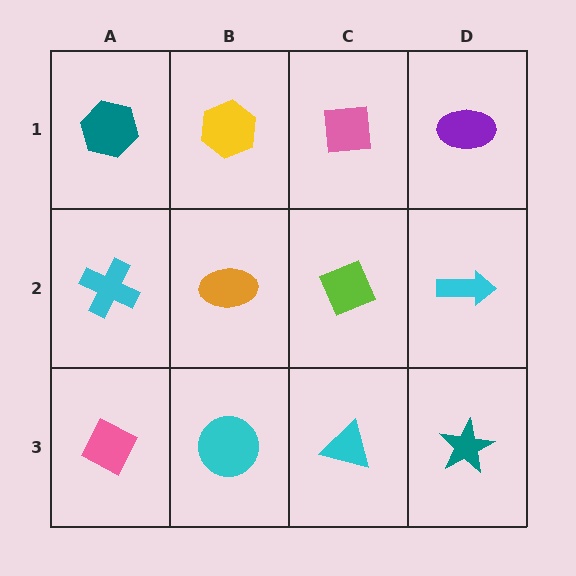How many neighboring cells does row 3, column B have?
3.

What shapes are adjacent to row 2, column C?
A pink square (row 1, column C), a cyan triangle (row 3, column C), an orange ellipse (row 2, column B), a cyan arrow (row 2, column D).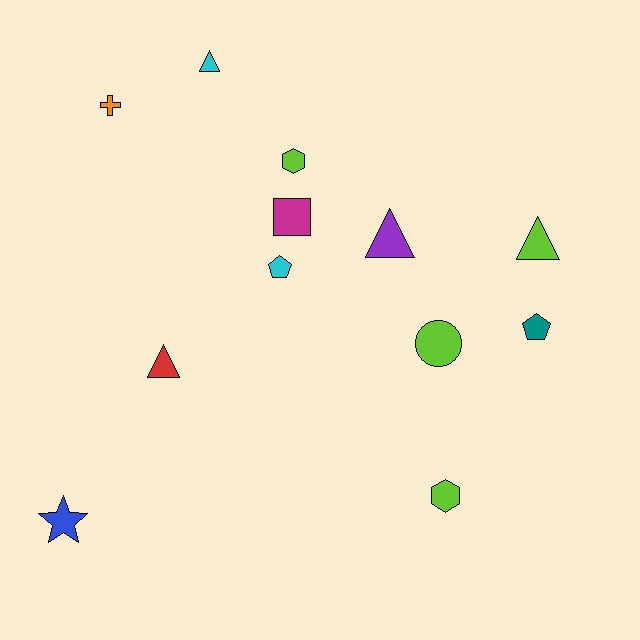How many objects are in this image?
There are 12 objects.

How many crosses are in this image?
There is 1 cross.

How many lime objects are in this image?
There are 4 lime objects.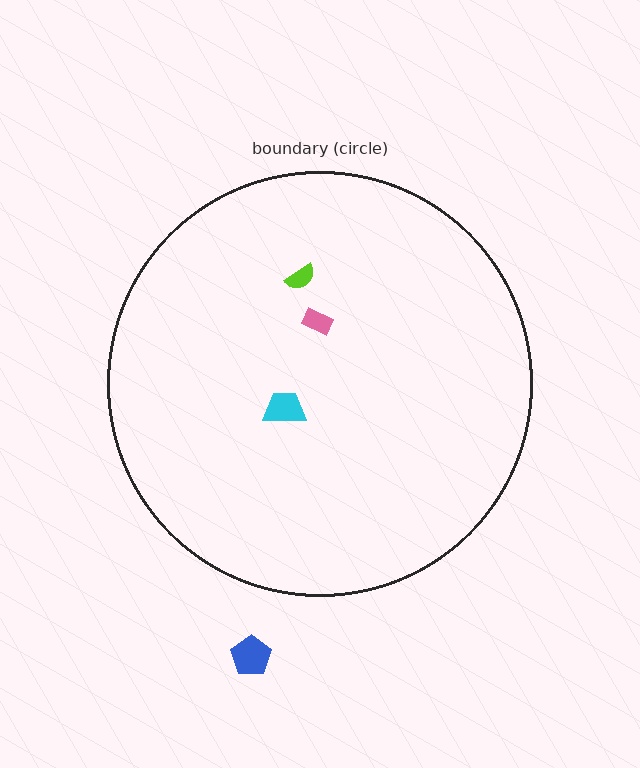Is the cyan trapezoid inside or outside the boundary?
Inside.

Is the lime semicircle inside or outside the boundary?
Inside.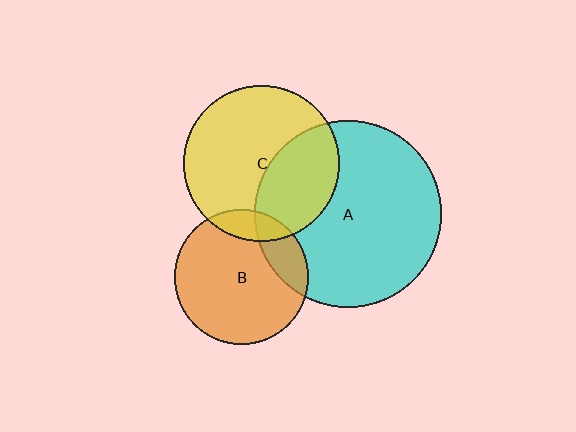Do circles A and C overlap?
Yes.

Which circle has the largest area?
Circle A (cyan).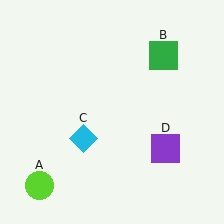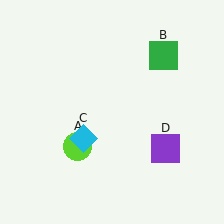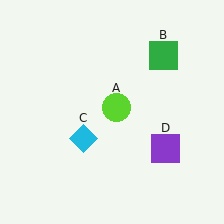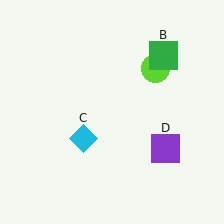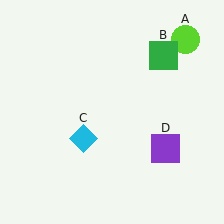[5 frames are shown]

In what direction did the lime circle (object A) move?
The lime circle (object A) moved up and to the right.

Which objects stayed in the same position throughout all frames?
Green square (object B) and cyan diamond (object C) and purple square (object D) remained stationary.